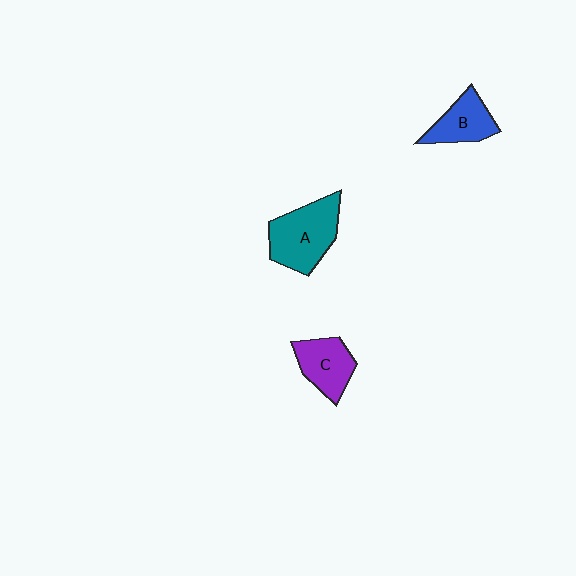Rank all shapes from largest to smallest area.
From largest to smallest: A (teal), C (purple), B (blue).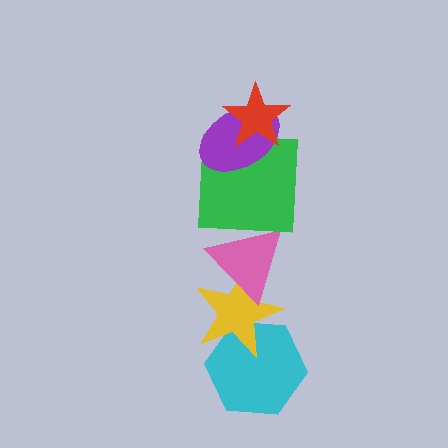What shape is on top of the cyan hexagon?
The yellow star is on top of the cyan hexagon.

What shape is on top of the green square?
The purple ellipse is on top of the green square.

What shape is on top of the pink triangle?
The green square is on top of the pink triangle.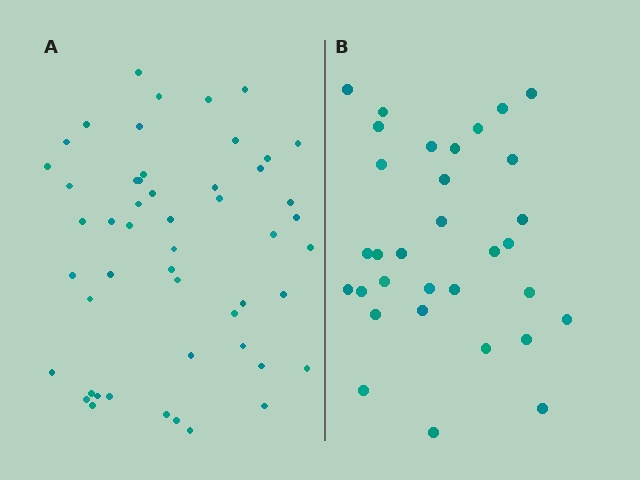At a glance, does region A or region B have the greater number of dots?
Region A (the left region) has more dots.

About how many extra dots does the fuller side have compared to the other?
Region A has approximately 20 more dots than region B.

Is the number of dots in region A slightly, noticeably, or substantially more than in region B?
Region A has substantially more. The ratio is roughly 1.6 to 1.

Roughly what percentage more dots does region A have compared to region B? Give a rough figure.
About 60% more.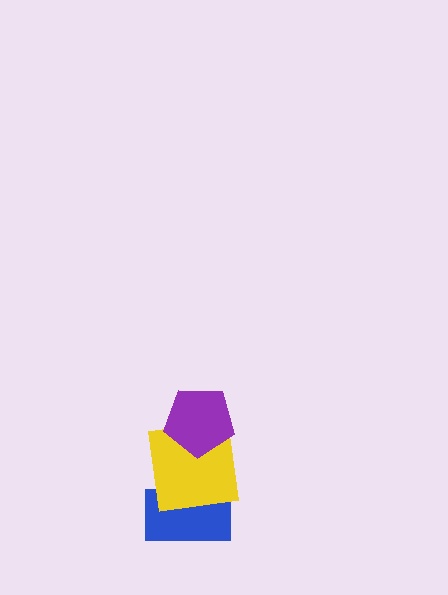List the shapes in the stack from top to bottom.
From top to bottom: the purple pentagon, the yellow square, the blue rectangle.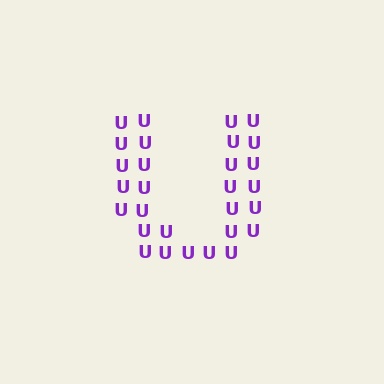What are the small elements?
The small elements are letter U's.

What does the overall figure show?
The overall figure shows the letter U.